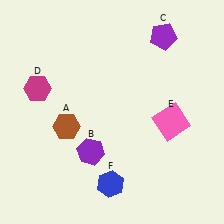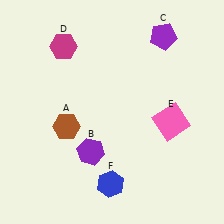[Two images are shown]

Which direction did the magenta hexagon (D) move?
The magenta hexagon (D) moved up.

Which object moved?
The magenta hexagon (D) moved up.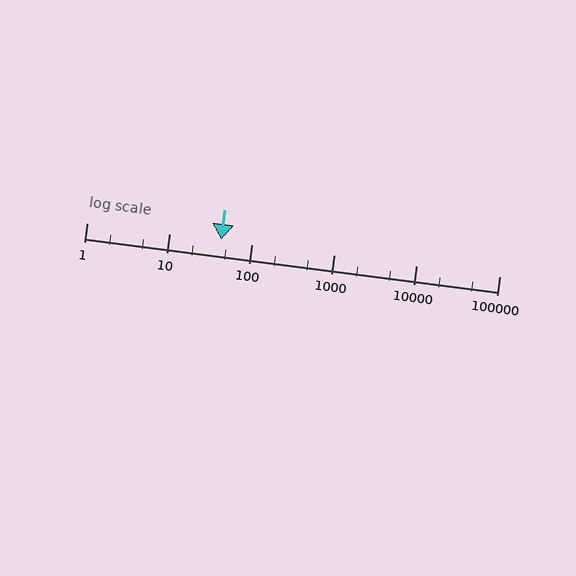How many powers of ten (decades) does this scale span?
The scale spans 5 decades, from 1 to 100000.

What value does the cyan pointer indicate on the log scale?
The pointer indicates approximately 43.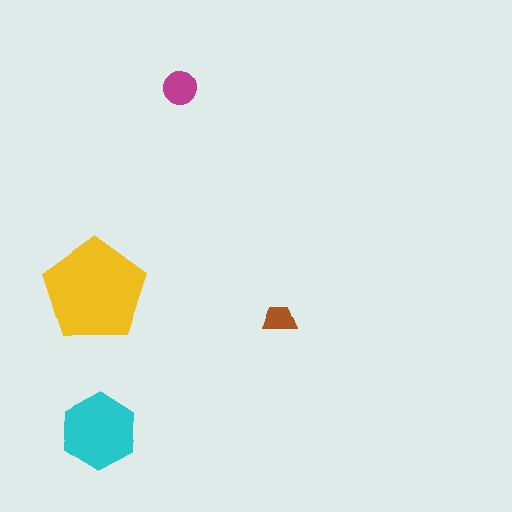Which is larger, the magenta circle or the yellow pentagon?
The yellow pentagon.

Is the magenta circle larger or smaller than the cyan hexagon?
Smaller.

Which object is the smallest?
The brown trapezoid.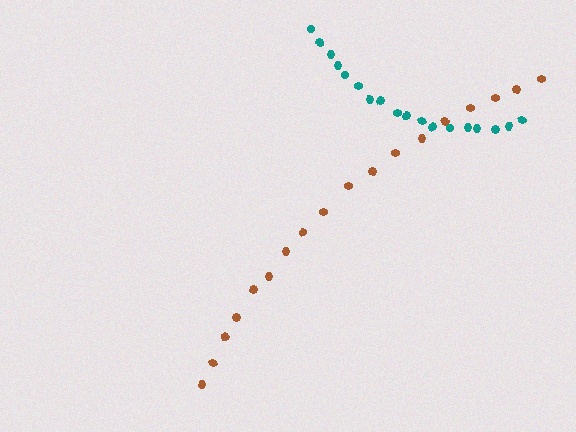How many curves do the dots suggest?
There are 2 distinct paths.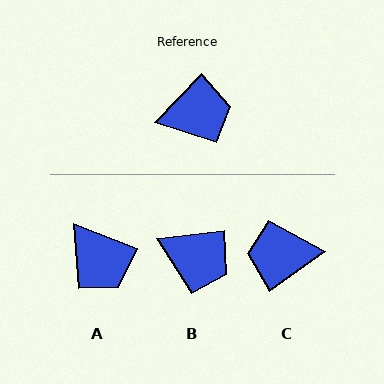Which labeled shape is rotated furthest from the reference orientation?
C, about 169 degrees away.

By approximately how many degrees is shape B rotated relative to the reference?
Approximately 40 degrees clockwise.